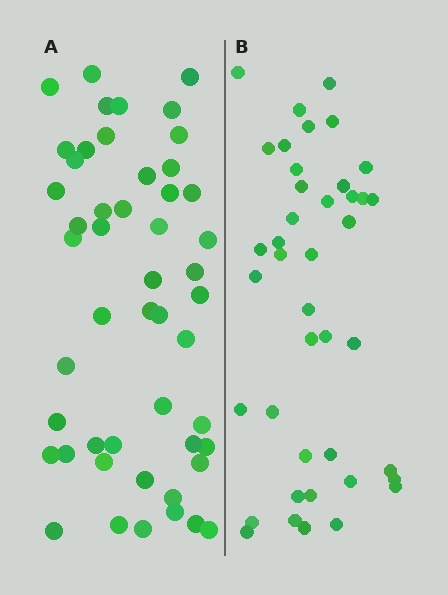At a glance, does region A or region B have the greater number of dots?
Region A (the left region) has more dots.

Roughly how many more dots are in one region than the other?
Region A has roughly 8 or so more dots than region B.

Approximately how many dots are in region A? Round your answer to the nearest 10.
About 50 dots.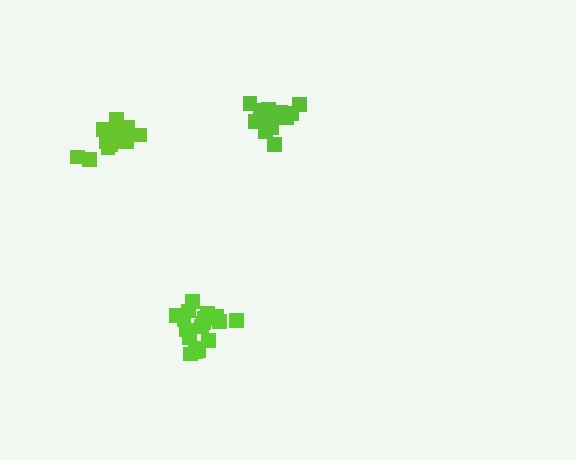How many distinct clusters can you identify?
There are 3 distinct clusters.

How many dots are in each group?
Group 1: 15 dots, Group 2: 17 dots, Group 3: 18 dots (50 total).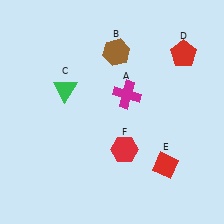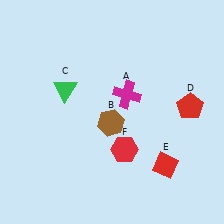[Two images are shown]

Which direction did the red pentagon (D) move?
The red pentagon (D) moved down.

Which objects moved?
The objects that moved are: the brown hexagon (B), the red pentagon (D).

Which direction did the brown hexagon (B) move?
The brown hexagon (B) moved down.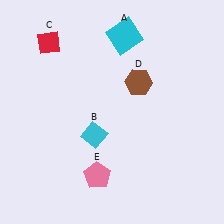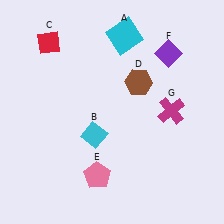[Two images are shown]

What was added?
A purple diamond (F), a magenta cross (G) were added in Image 2.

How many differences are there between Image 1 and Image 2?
There are 2 differences between the two images.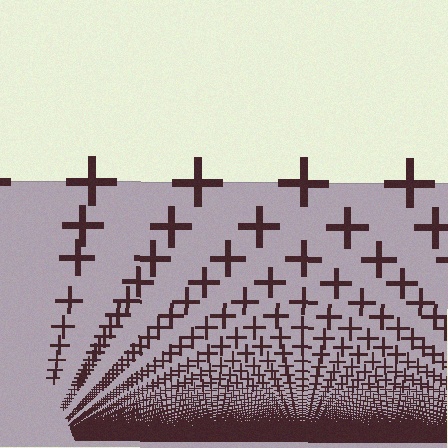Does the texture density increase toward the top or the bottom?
Density increases toward the bottom.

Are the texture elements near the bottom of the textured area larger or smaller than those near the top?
Smaller. The gradient is inverted — elements near the bottom are smaller and denser.